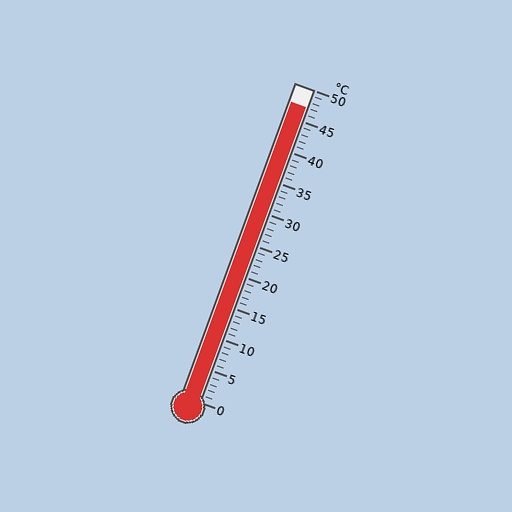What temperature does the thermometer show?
The thermometer shows approximately 47°C.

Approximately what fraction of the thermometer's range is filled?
The thermometer is filled to approximately 95% of its range.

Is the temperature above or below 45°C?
The temperature is above 45°C.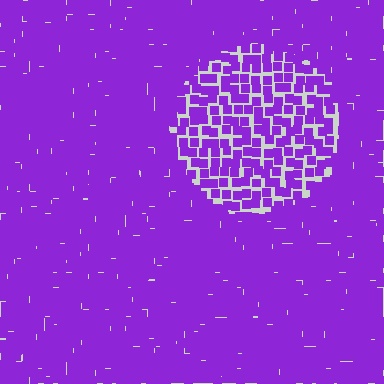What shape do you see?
I see a circle.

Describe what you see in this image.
The image contains small purple elements arranged at two different densities. A circle-shaped region is visible where the elements are less densely packed than the surrounding area.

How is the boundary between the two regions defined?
The boundary is defined by a change in element density (approximately 2.0x ratio). All elements are the same color, size, and shape.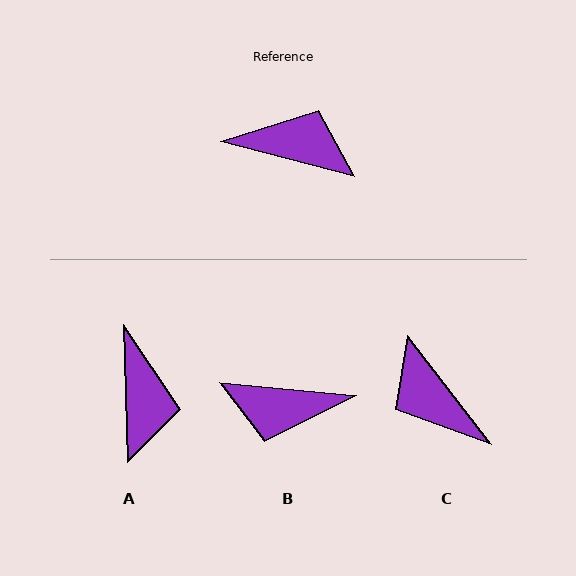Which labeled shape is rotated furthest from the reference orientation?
B, about 171 degrees away.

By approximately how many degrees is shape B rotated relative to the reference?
Approximately 171 degrees clockwise.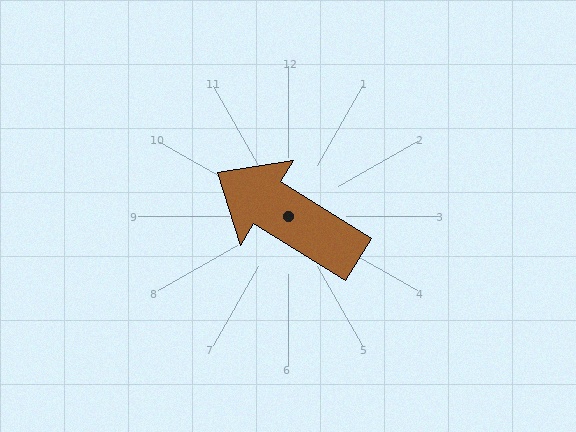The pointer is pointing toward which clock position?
Roughly 10 o'clock.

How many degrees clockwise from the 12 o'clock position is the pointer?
Approximately 302 degrees.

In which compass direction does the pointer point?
Northwest.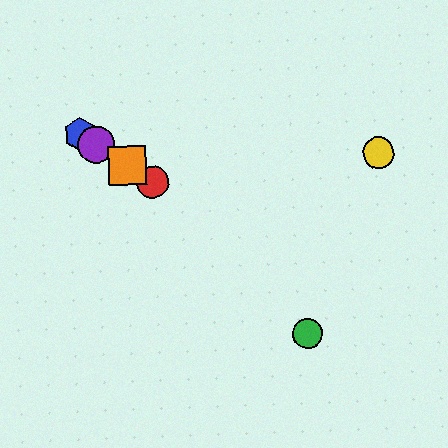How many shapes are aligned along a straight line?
4 shapes (the red circle, the blue hexagon, the purple circle, the orange square) are aligned along a straight line.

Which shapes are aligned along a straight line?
The red circle, the blue hexagon, the purple circle, the orange square are aligned along a straight line.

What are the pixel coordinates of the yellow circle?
The yellow circle is at (379, 153).